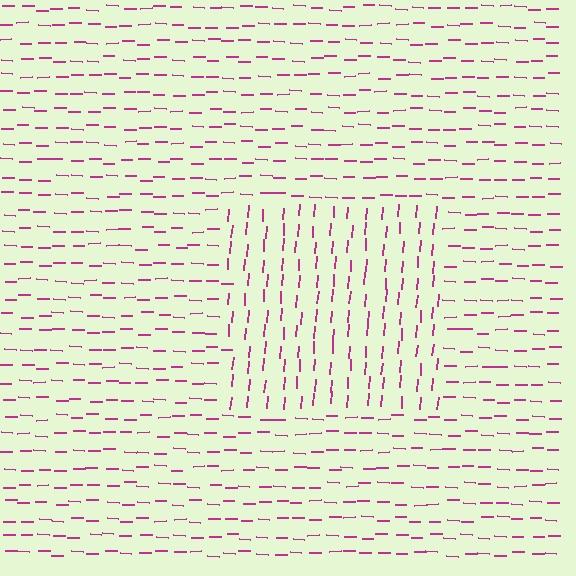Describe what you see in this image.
The image is filled with small magenta line segments. A rectangle region in the image has lines oriented differently from the surrounding lines, creating a visible texture boundary.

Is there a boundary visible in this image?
Yes, there is a texture boundary formed by a change in line orientation.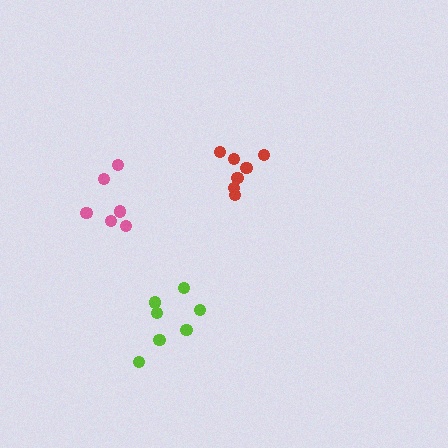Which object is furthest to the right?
The red cluster is rightmost.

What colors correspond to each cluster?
The clusters are colored: red, pink, lime.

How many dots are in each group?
Group 1: 7 dots, Group 2: 6 dots, Group 3: 7 dots (20 total).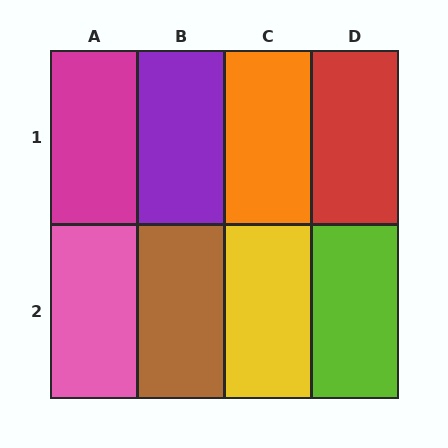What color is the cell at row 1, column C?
Orange.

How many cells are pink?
1 cell is pink.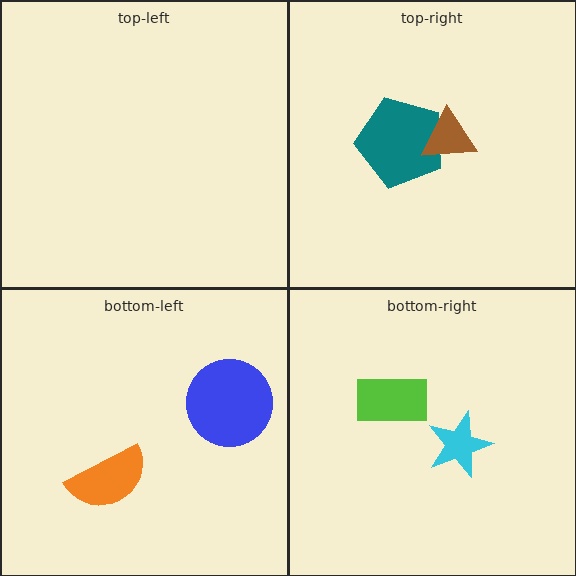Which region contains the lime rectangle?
The bottom-right region.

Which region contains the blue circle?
The bottom-left region.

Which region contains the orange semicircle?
The bottom-left region.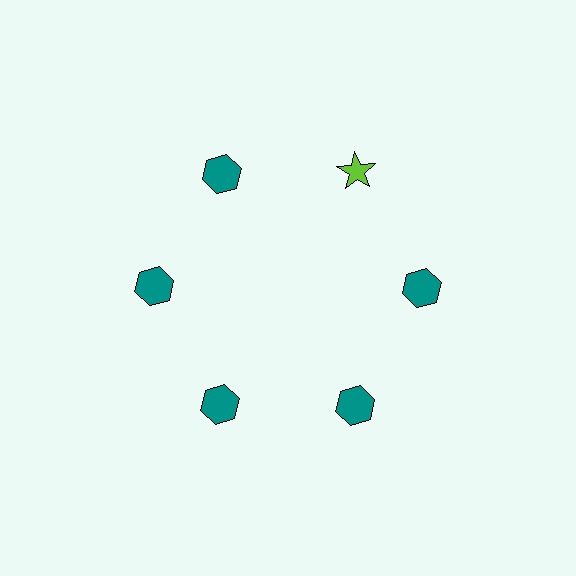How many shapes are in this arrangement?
There are 6 shapes arranged in a ring pattern.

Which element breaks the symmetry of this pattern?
The lime star at roughly the 1 o'clock position breaks the symmetry. All other shapes are teal hexagons.